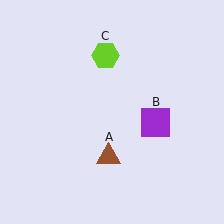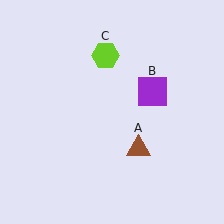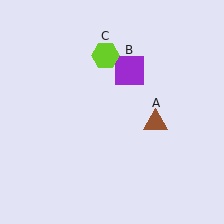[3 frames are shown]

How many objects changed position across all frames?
2 objects changed position: brown triangle (object A), purple square (object B).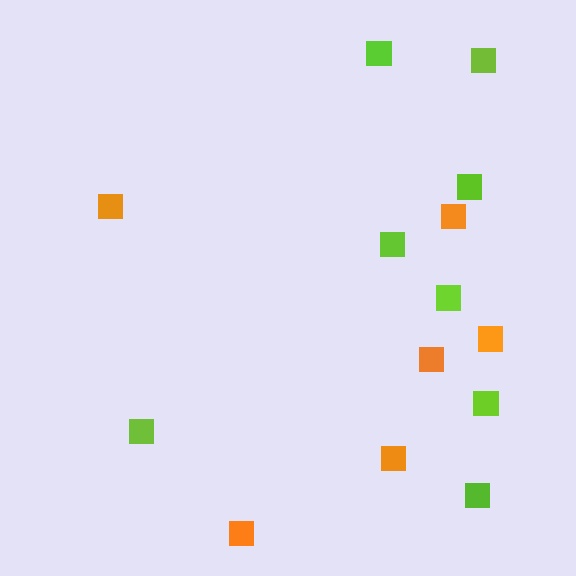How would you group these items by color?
There are 2 groups: one group of lime squares (8) and one group of orange squares (6).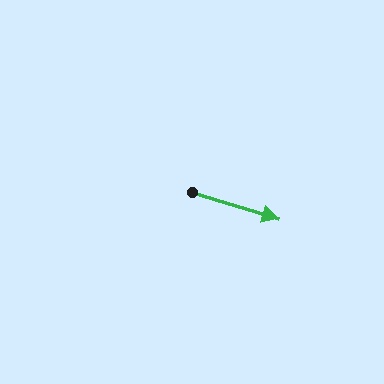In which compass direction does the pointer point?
East.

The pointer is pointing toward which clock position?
Roughly 4 o'clock.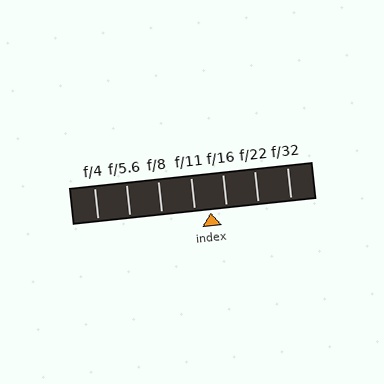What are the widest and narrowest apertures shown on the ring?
The widest aperture shown is f/4 and the narrowest is f/32.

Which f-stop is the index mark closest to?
The index mark is closest to f/16.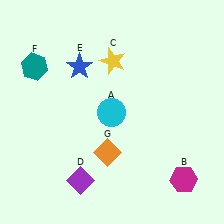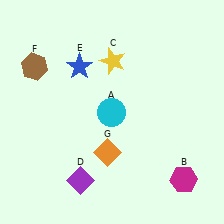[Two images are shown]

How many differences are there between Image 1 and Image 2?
There is 1 difference between the two images.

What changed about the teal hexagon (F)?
In Image 1, F is teal. In Image 2, it changed to brown.